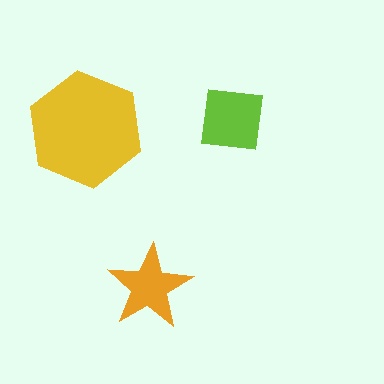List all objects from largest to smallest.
The yellow hexagon, the lime square, the orange star.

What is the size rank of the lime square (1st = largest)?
2nd.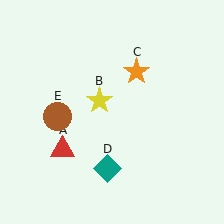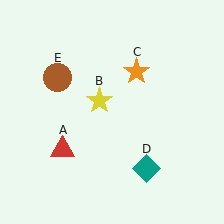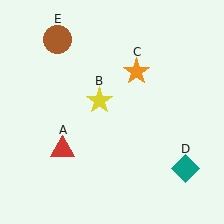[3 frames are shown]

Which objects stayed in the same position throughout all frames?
Red triangle (object A) and yellow star (object B) and orange star (object C) remained stationary.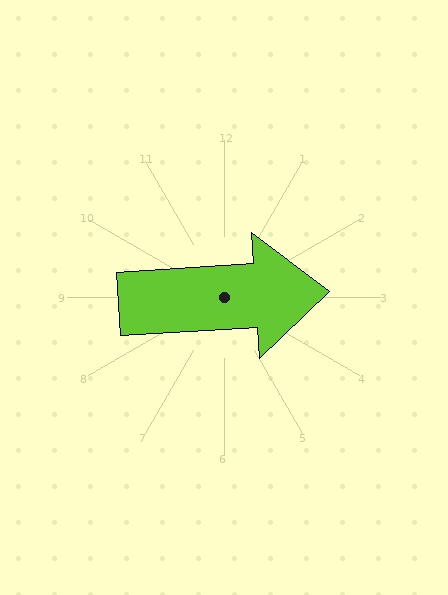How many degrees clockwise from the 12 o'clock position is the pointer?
Approximately 86 degrees.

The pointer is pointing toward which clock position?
Roughly 3 o'clock.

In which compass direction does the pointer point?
East.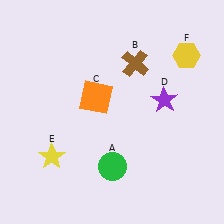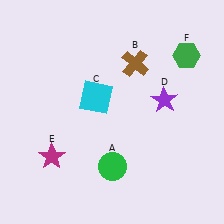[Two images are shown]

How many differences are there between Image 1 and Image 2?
There are 3 differences between the two images.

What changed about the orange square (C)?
In Image 1, C is orange. In Image 2, it changed to cyan.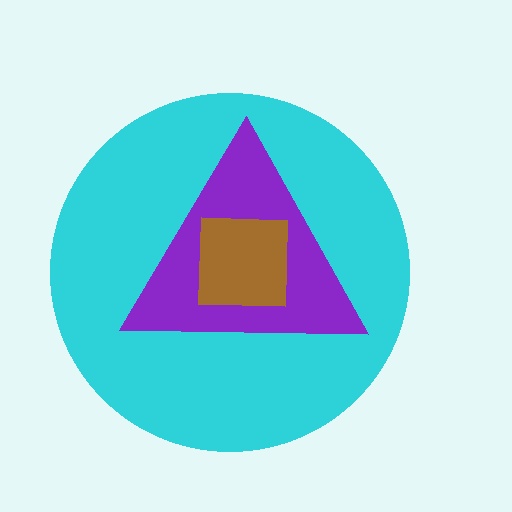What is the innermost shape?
The brown square.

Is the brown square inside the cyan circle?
Yes.